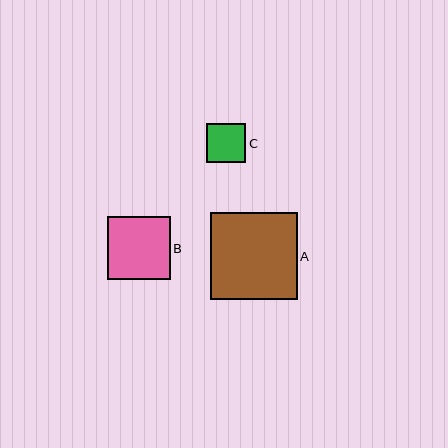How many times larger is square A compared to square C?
Square A is approximately 2.2 times the size of square C.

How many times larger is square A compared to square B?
Square A is approximately 1.4 times the size of square B.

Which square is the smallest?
Square C is the smallest with a size of approximately 39 pixels.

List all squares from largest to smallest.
From largest to smallest: A, B, C.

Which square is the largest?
Square A is the largest with a size of approximately 86 pixels.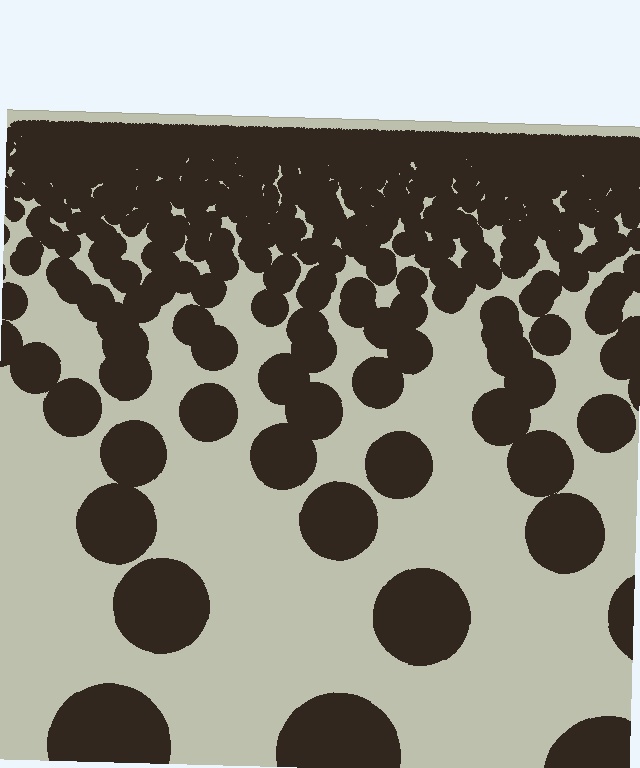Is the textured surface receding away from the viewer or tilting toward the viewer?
The surface is receding away from the viewer. Texture elements get smaller and denser toward the top.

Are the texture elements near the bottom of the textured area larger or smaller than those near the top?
Larger. Near the bottom, elements are closer to the viewer and appear at a bigger on-screen size.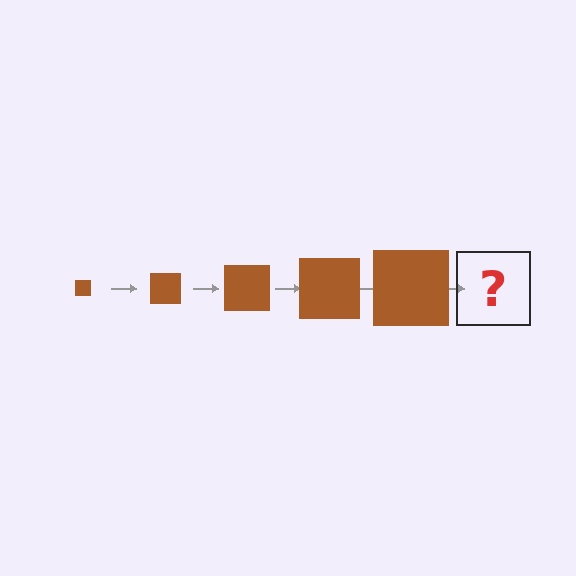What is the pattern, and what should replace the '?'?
The pattern is that the square gets progressively larger each step. The '?' should be a brown square, larger than the previous one.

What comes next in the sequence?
The next element should be a brown square, larger than the previous one.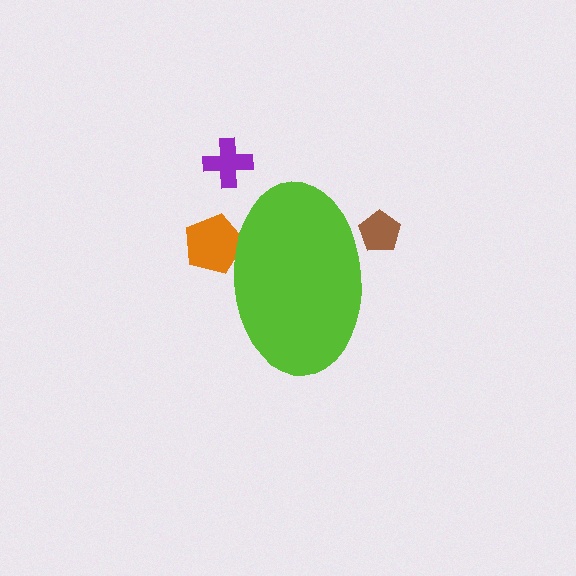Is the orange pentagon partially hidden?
Yes, the orange pentagon is partially hidden behind the lime ellipse.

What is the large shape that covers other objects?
A lime ellipse.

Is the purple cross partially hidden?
No, the purple cross is fully visible.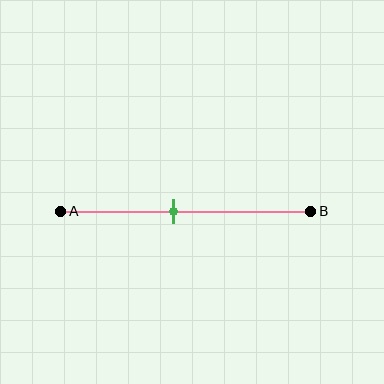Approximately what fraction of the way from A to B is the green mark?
The green mark is approximately 45% of the way from A to B.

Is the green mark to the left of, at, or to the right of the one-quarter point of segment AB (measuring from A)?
The green mark is to the right of the one-quarter point of segment AB.